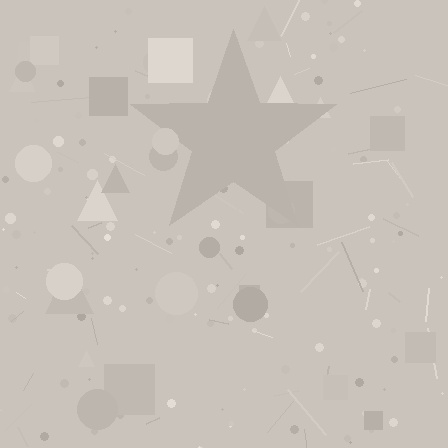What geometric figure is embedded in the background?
A star is embedded in the background.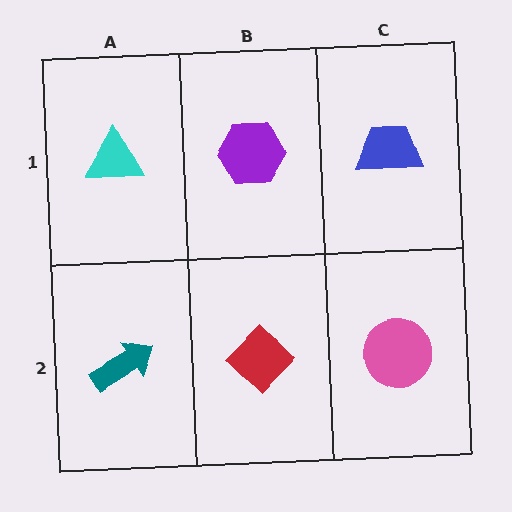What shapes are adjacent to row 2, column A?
A cyan triangle (row 1, column A), a red diamond (row 2, column B).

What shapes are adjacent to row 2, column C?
A blue trapezoid (row 1, column C), a red diamond (row 2, column B).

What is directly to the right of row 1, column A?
A purple hexagon.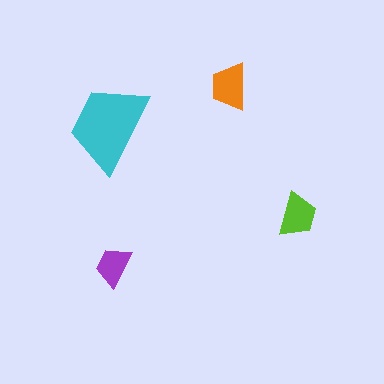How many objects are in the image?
There are 4 objects in the image.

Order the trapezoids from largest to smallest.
the cyan one, the orange one, the lime one, the purple one.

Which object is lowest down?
The purple trapezoid is bottommost.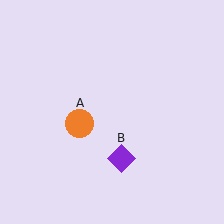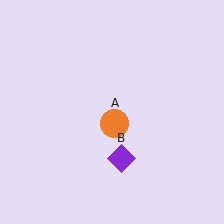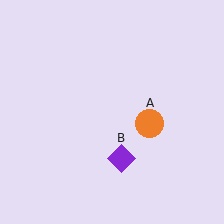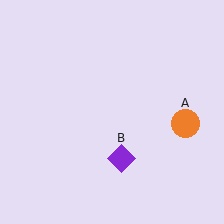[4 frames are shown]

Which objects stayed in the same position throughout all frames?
Purple diamond (object B) remained stationary.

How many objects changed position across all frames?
1 object changed position: orange circle (object A).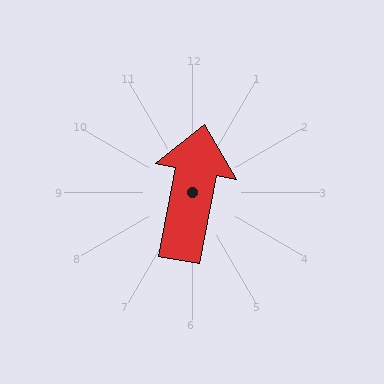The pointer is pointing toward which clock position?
Roughly 12 o'clock.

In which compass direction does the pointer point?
North.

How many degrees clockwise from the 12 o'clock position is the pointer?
Approximately 11 degrees.